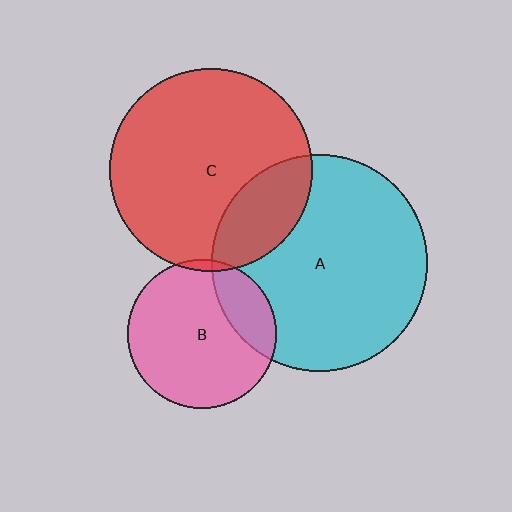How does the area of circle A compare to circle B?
Approximately 2.1 times.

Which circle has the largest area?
Circle A (cyan).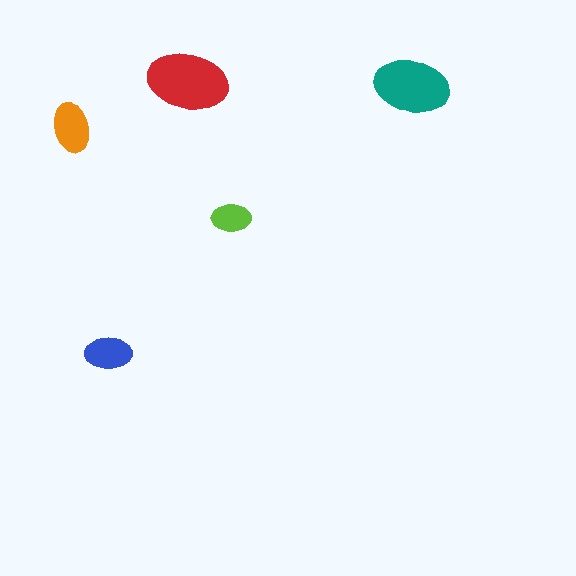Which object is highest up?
The red ellipse is topmost.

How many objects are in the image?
There are 5 objects in the image.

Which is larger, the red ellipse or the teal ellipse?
The red one.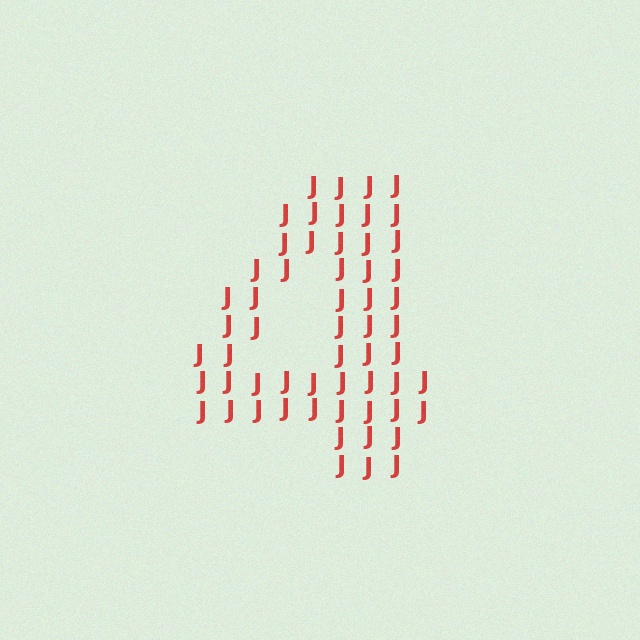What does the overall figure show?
The overall figure shows the digit 4.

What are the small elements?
The small elements are letter J's.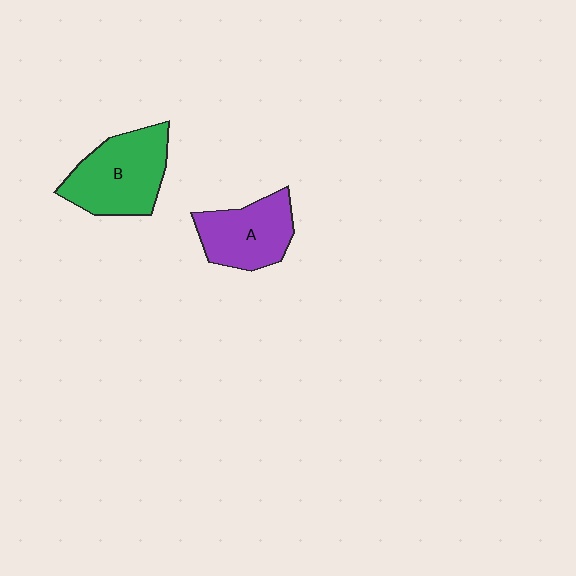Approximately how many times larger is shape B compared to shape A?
Approximately 1.2 times.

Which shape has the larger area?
Shape B (green).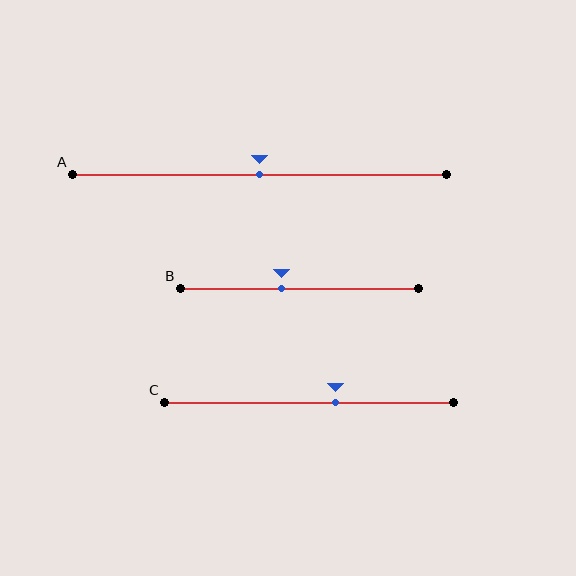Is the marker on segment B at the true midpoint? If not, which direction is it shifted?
No, the marker on segment B is shifted to the left by about 8% of the segment length.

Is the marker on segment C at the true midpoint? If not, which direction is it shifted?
No, the marker on segment C is shifted to the right by about 9% of the segment length.